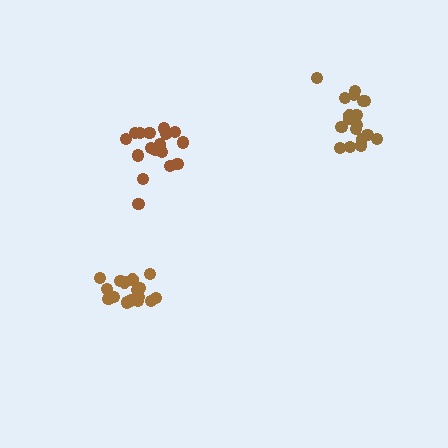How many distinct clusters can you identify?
There are 3 distinct clusters.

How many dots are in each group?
Group 1: 16 dots, Group 2: 18 dots, Group 3: 17 dots (51 total).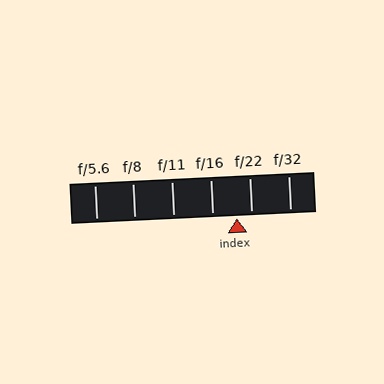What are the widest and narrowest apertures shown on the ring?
The widest aperture shown is f/5.6 and the narrowest is f/32.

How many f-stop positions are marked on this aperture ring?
There are 6 f-stop positions marked.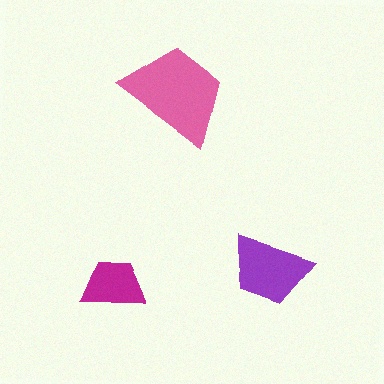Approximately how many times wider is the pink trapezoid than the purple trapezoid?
About 1.5 times wider.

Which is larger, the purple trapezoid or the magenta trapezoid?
The purple one.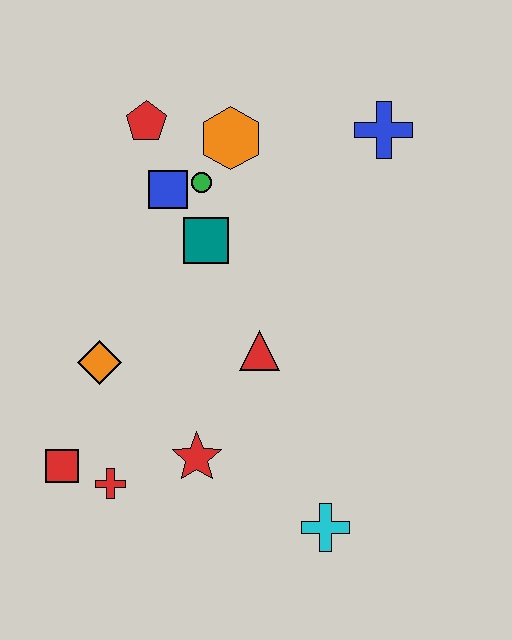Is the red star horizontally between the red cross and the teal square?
Yes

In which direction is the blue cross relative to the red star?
The blue cross is above the red star.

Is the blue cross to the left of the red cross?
No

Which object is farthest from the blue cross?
The red square is farthest from the blue cross.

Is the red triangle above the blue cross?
No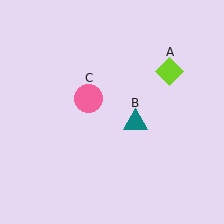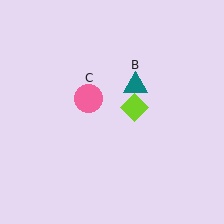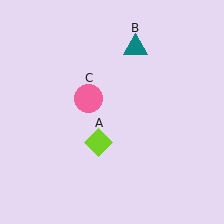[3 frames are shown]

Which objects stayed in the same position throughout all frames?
Pink circle (object C) remained stationary.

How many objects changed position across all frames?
2 objects changed position: lime diamond (object A), teal triangle (object B).